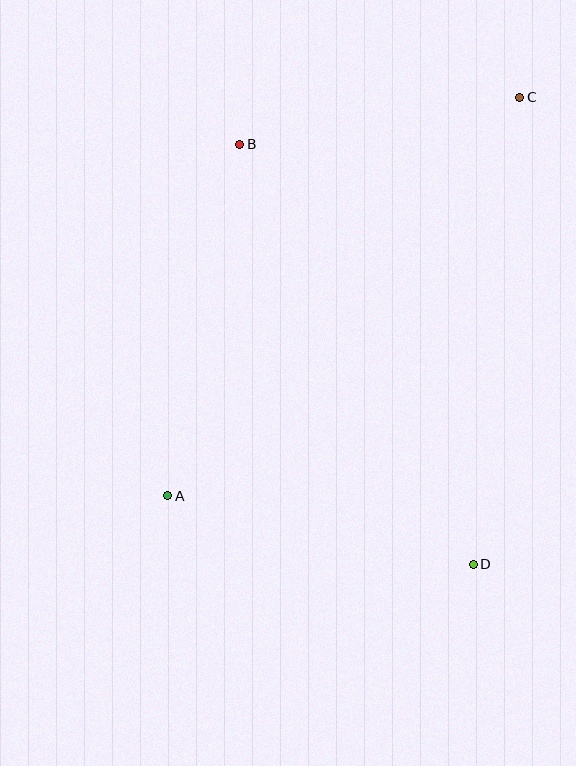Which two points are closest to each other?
Points B and C are closest to each other.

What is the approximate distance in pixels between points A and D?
The distance between A and D is approximately 313 pixels.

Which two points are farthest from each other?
Points A and C are farthest from each other.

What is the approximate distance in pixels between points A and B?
The distance between A and B is approximately 359 pixels.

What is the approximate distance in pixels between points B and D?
The distance between B and D is approximately 480 pixels.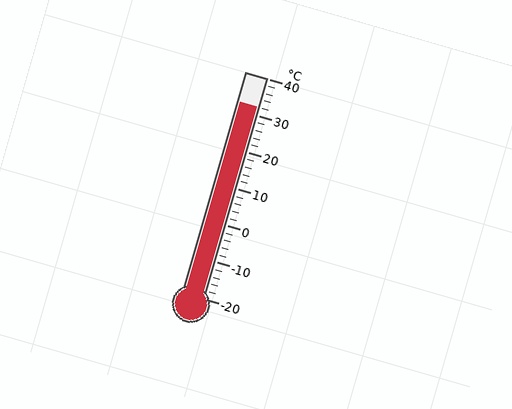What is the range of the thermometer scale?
The thermometer scale ranges from -20°C to 40°C.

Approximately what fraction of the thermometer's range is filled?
The thermometer is filled to approximately 85% of its range.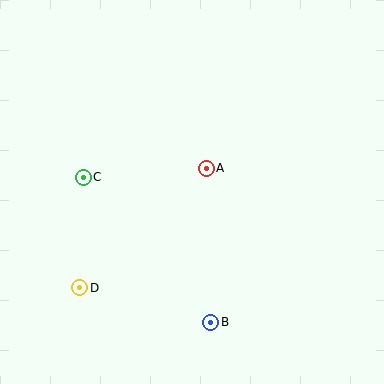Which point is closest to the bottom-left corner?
Point D is closest to the bottom-left corner.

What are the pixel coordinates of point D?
Point D is at (80, 288).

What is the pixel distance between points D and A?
The distance between D and A is 174 pixels.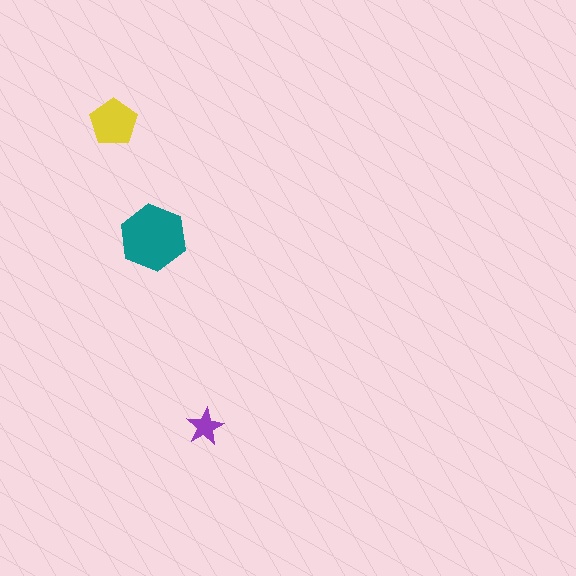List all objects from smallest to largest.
The purple star, the yellow pentagon, the teal hexagon.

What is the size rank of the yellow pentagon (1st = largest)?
2nd.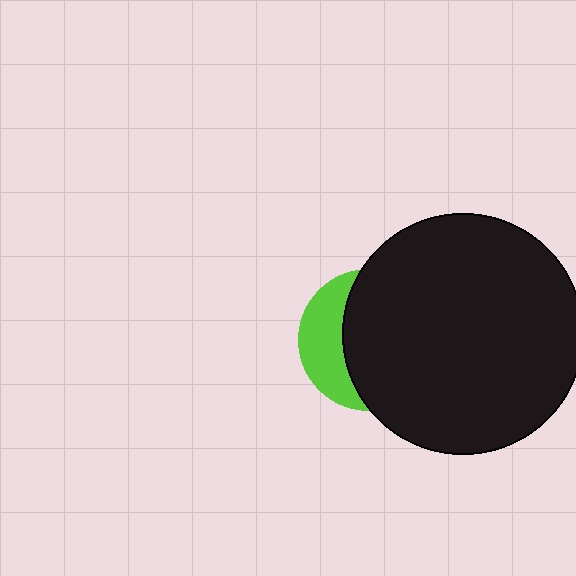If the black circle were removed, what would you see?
You would see the complete lime circle.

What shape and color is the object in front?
The object in front is a black circle.